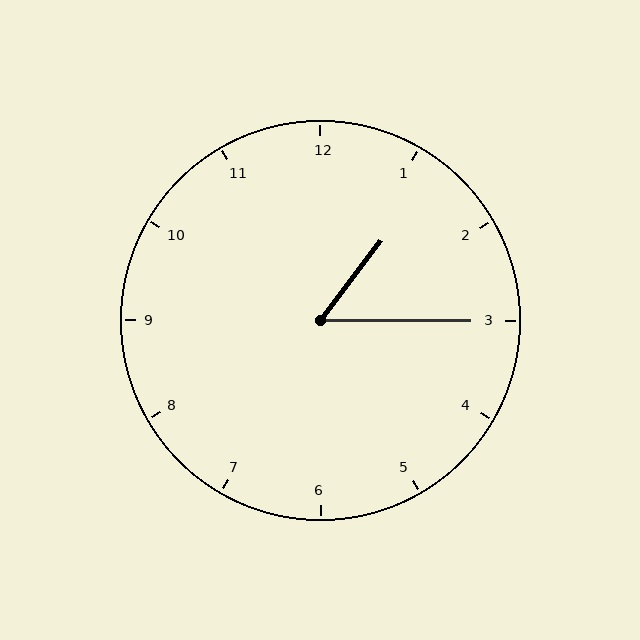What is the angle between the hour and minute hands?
Approximately 52 degrees.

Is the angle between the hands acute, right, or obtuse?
It is acute.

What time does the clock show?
1:15.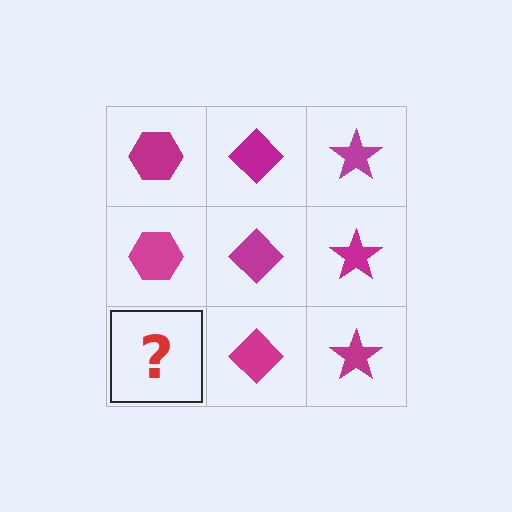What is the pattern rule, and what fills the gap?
The rule is that each column has a consistent shape. The gap should be filled with a magenta hexagon.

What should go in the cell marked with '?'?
The missing cell should contain a magenta hexagon.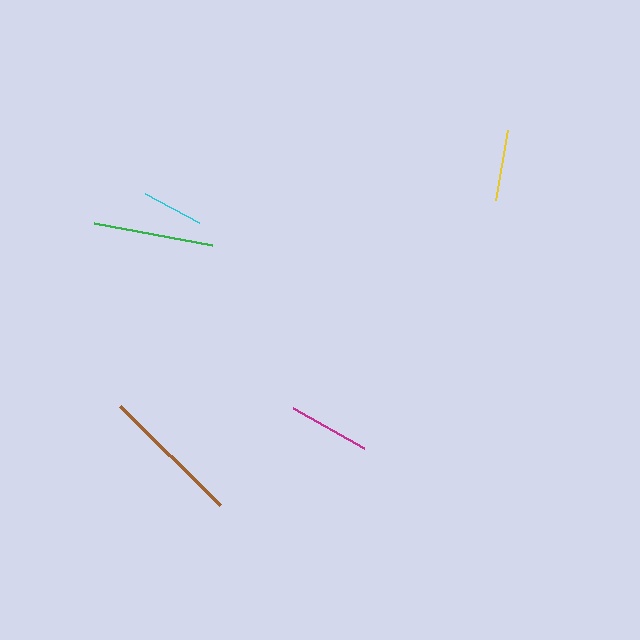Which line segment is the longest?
The brown line is the longest at approximately 140 pixels.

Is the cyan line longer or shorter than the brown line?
The brown line is longer than the cyan line.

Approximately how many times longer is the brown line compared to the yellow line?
The brown line is approximately 2.0 times the length of the yellow line.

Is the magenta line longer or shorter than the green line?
The green line is longer than the magenta line.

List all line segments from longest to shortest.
From longest to shortest: brown, green, magenta, yellow, cyan.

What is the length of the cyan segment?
The cyan segment is approximately 61 pixels long.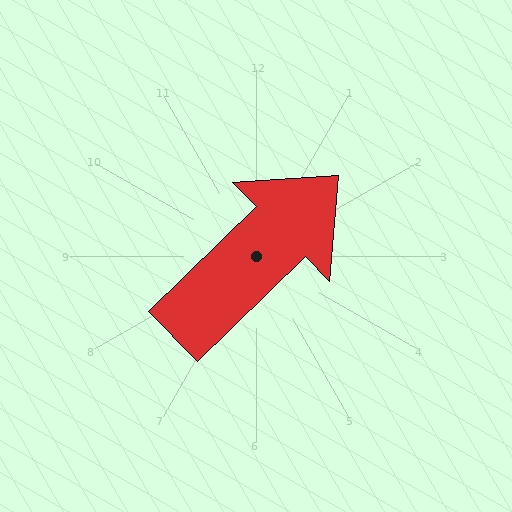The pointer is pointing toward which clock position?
Roughly 2 o'clock.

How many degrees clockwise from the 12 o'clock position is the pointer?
Approximately 46 degrees.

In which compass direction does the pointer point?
Northeast.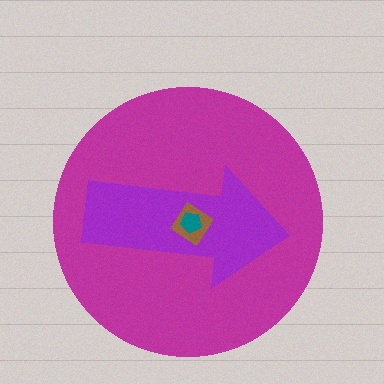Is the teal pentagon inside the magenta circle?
Yes.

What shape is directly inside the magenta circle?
The purple arrow.